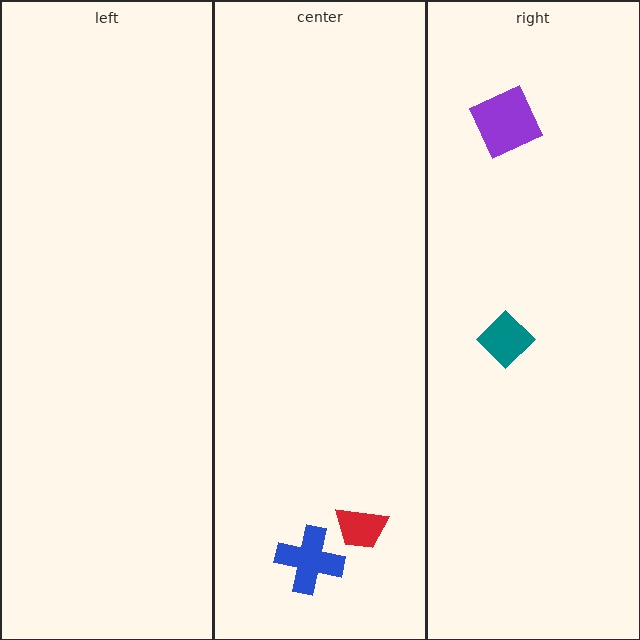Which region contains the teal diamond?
The right region.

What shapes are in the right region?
The teal diamond, the purple square.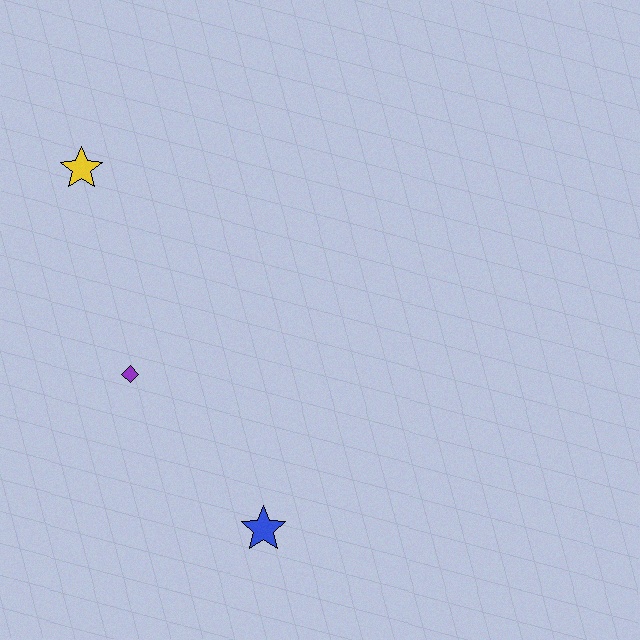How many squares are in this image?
There are no squares.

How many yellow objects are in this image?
There is 1 yellow object.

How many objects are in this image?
There are 3 objects.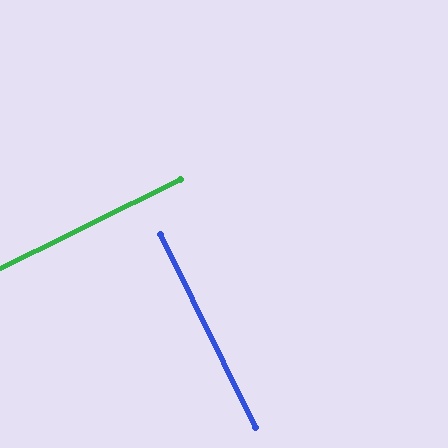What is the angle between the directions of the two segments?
Approximately 90 degrees.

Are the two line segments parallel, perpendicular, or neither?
Perpendicular — they meet at approximately 90°.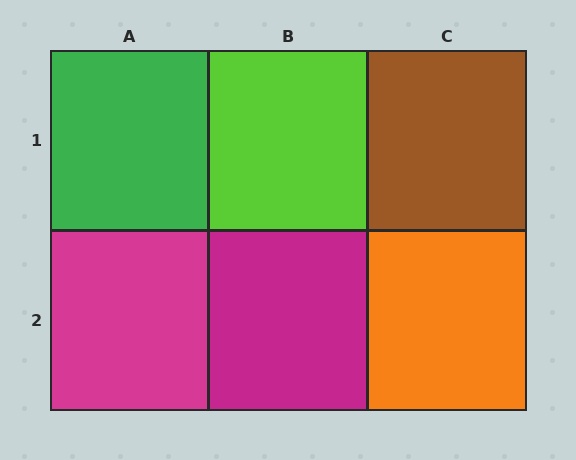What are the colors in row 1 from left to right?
Green, lime, brown.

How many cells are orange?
1 cell is orange.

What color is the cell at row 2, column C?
Orange.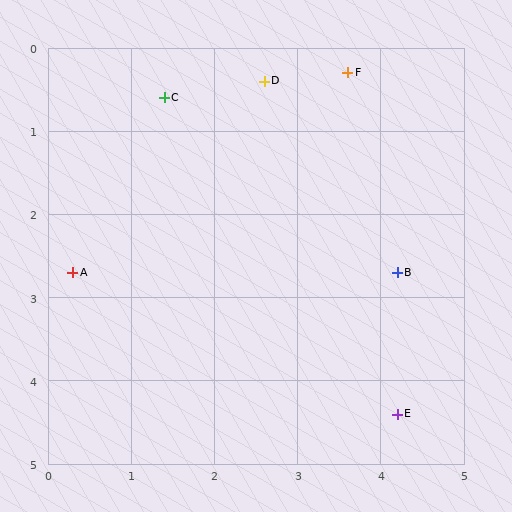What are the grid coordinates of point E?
Point E is at approximately (4.2, 4.4).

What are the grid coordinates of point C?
Point C is at approximately (1.4, 0.6).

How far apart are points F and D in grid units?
Points F and D are about 1.0 grid units apart.